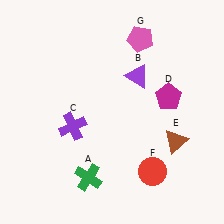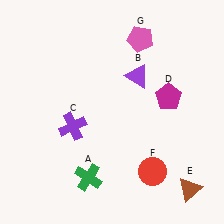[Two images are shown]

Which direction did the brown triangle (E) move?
The brown triangle (E) moved down.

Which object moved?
The brown triangle (E) moved down.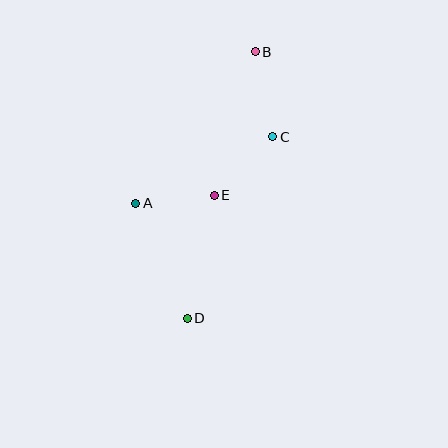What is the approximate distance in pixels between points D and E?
The distance between D and E is approximately 126 pixels.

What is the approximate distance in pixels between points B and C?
The distance between B and C is approximately 86 pixels.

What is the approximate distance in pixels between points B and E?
The distance between B and E is approximately 149 pixels.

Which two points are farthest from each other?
Points B and D are farthest from each other.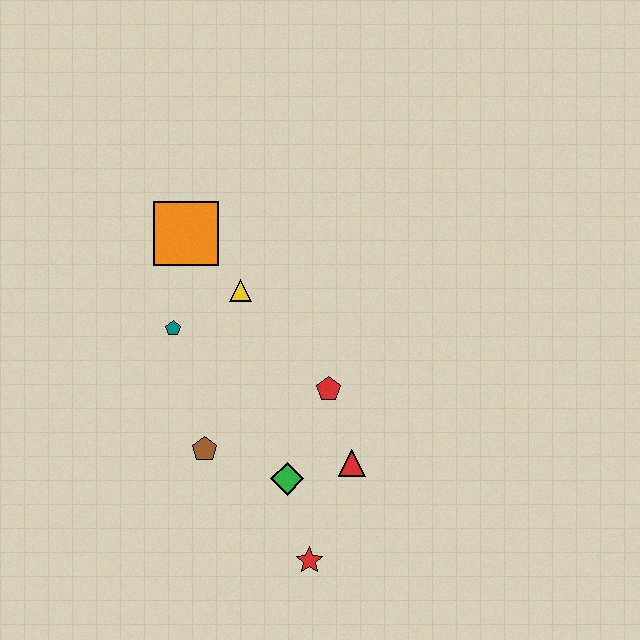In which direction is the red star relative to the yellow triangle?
The red star is below the yellow triangle.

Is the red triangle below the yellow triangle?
Yes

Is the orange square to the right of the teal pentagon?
Yes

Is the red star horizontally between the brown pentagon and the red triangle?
Yes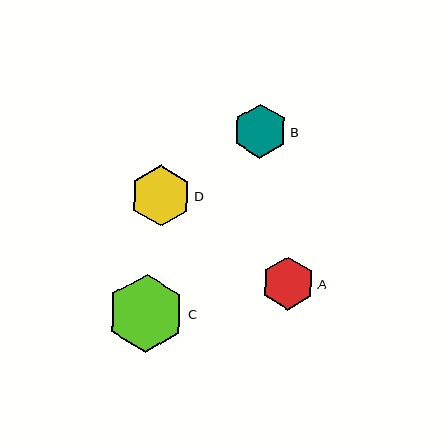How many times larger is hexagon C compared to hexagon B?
Hexagon C is approximately 1.4 times the size of hexagon B.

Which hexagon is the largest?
Hexagon C is the largest with a size of approximately 78 pixels.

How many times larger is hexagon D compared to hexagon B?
Hexagon D is approximately 1.1 times the size of hexagon B.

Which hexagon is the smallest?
Hexagon A is the smallest with a size of approximately 53 pixels.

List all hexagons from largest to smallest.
From largest to smallest: C, D, B, A.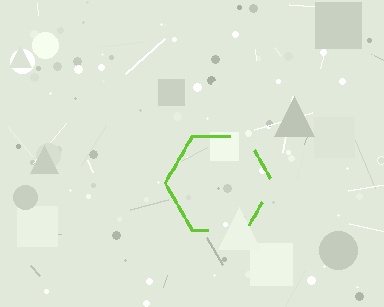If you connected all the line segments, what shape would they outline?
They would outline a hexagon.